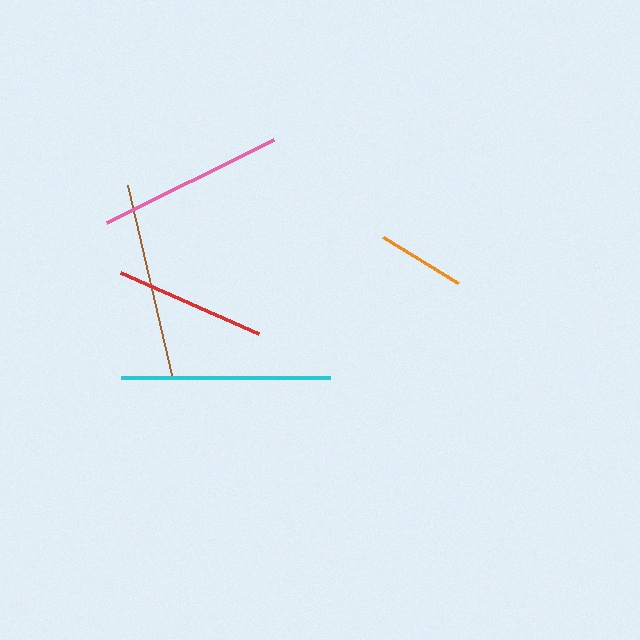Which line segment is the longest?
The cyan line is the longest at approximately 209 pixels.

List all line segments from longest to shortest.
From longest to shortest: cyan, brown, pink, red, orange.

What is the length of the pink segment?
The pink segment is approximately 187 pixels long.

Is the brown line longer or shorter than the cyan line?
The cyan line is longer than the brown line.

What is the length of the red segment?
The red segment is approximately 151 pixels long.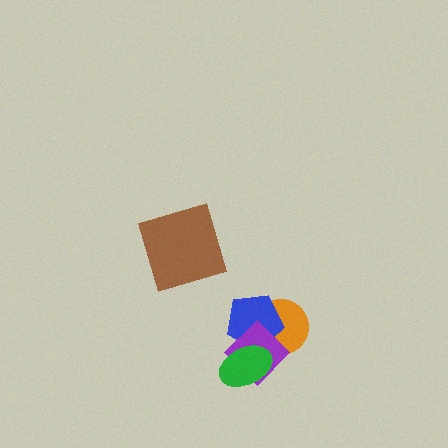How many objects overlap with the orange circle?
2 objects overlap with the orange circle.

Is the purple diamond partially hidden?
Yes, it is partially covered by another shape.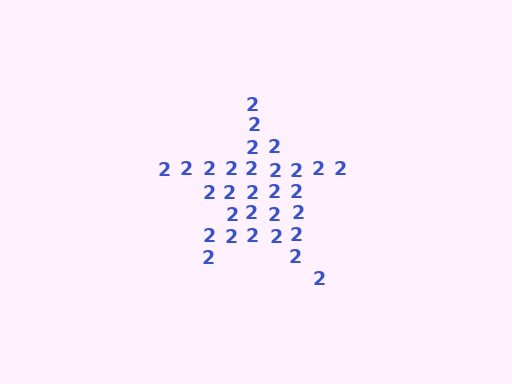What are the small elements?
The small elements are digit 2's.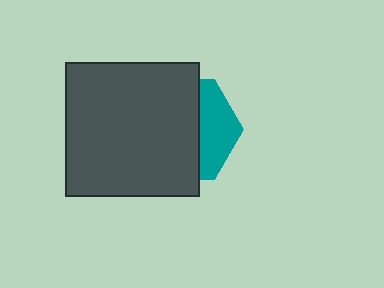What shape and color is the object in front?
The object in front is a dark gray square.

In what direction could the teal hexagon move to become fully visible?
The teal hexagon could move right. That would shift it out from behind the dark gray square entirely.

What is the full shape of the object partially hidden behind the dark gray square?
The partially hidden object is a teal hexagon.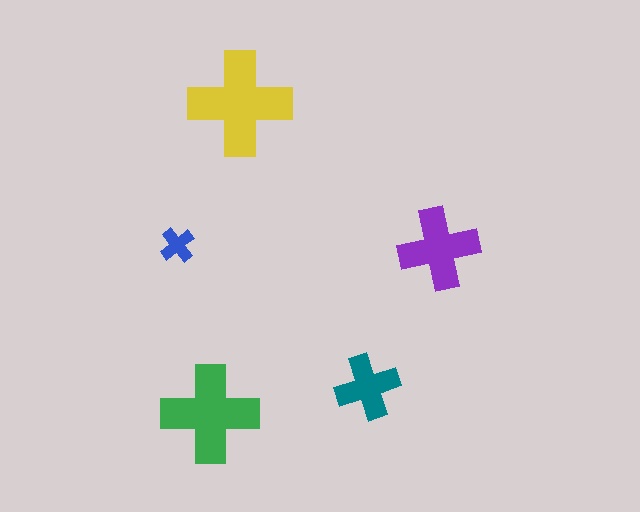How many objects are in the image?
There are 5 objects in the image.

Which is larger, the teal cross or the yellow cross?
The yellow one.